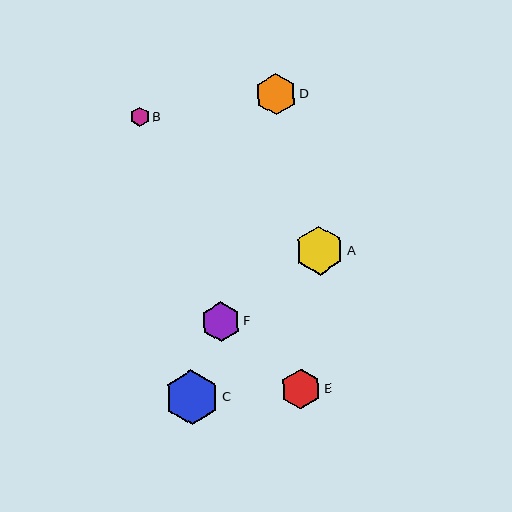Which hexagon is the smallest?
Hexagon B is the smallest with a size of approximately 19 pixels.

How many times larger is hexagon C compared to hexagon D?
Hexagon C is approximately 1.3 times the size of hexagon D.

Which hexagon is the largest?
Hexagon C is the largest with a size of approximately 55 pixels.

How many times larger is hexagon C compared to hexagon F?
Hexagon C is approximately 1.4 times the size of hexagon F.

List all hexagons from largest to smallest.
From largest to smallest: C, A, D, E, F, B.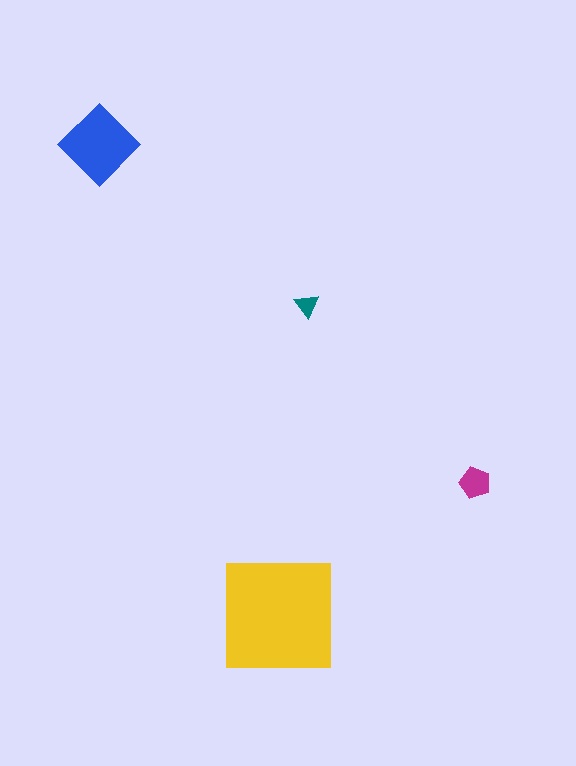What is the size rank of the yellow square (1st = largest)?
1st.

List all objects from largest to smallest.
The yellow square, the blue diamond, the magenta pentagon, the teal triangle.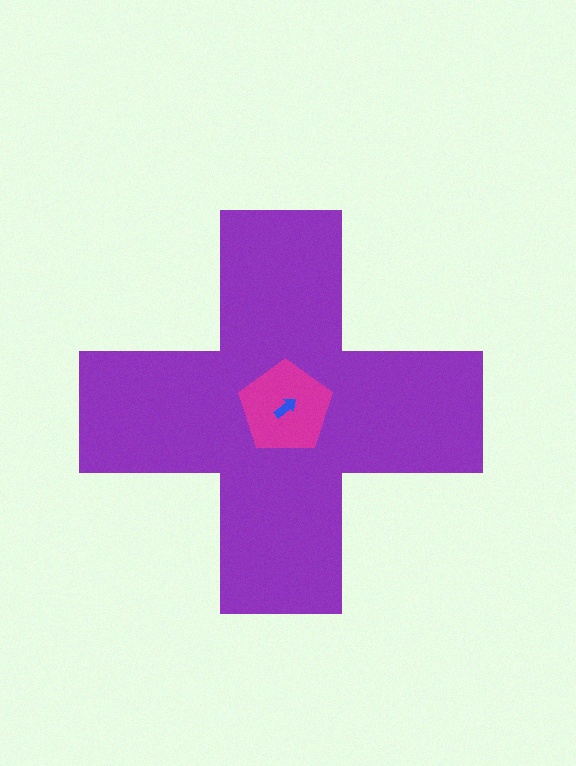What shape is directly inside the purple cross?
The magenta pentagon.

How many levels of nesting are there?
3.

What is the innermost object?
The blue arrow.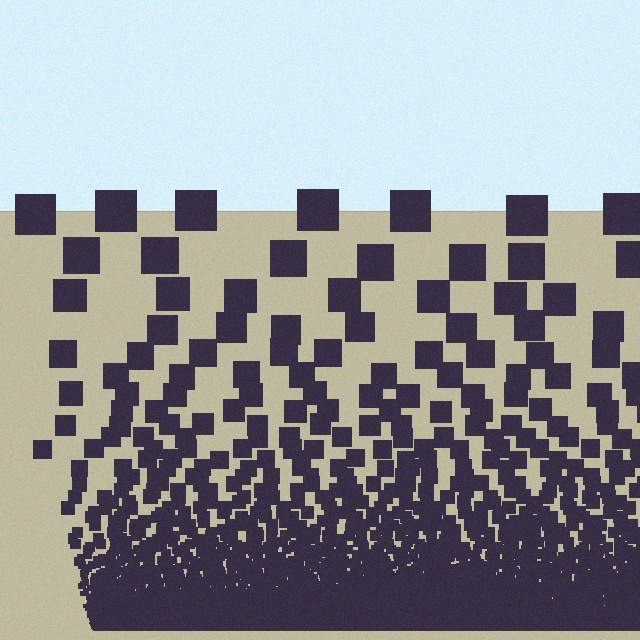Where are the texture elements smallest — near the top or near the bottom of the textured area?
Near the bottom.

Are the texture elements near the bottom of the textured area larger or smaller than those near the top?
Smaller. The gradient is inverted — elements near the bottom are smaller and denser.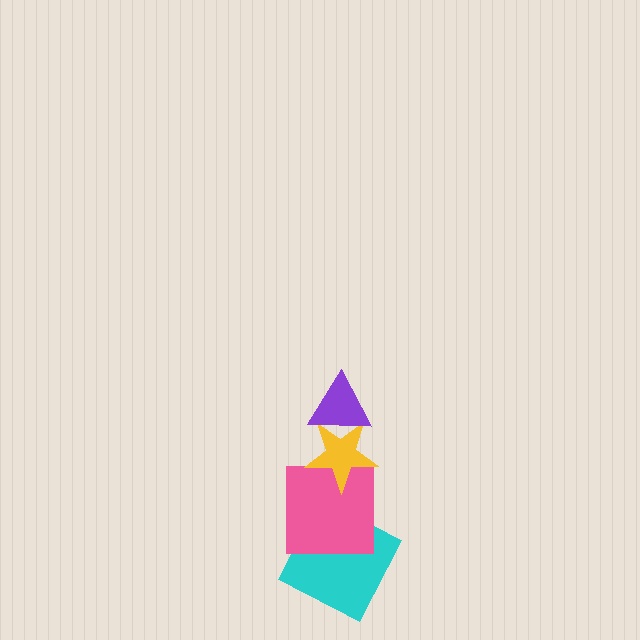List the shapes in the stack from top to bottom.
From top to bottom: the purple triangle, the yellow star, the pink square, the cyan square.